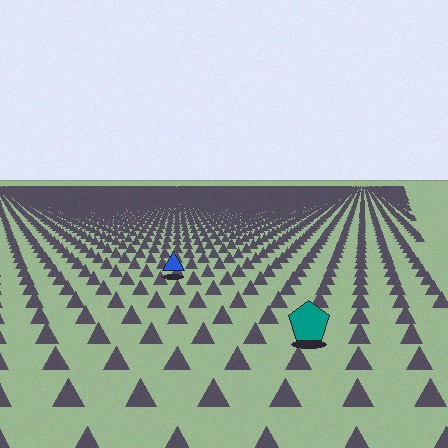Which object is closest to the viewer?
The teal pentagon is closest. The texture marks near it are larger and more spread out.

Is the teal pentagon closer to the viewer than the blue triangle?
Yes. The teal pentagon is closer — you can tell from the texture gradient: the ground texture is coarser near it.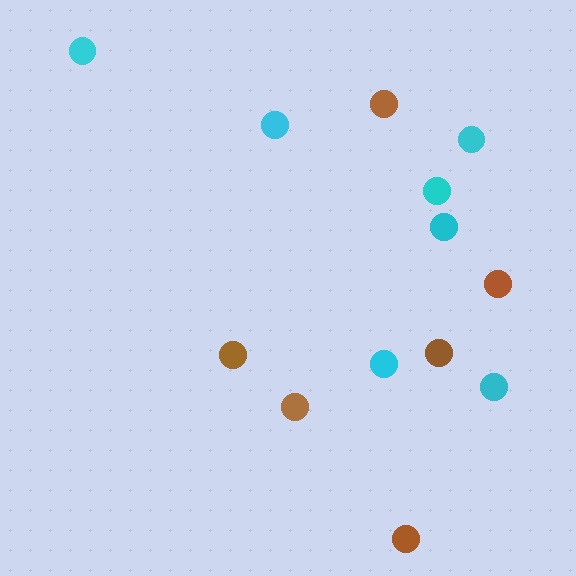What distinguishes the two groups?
There are 2 groups: one group of brown circles (6) and one group of cyan circles (7).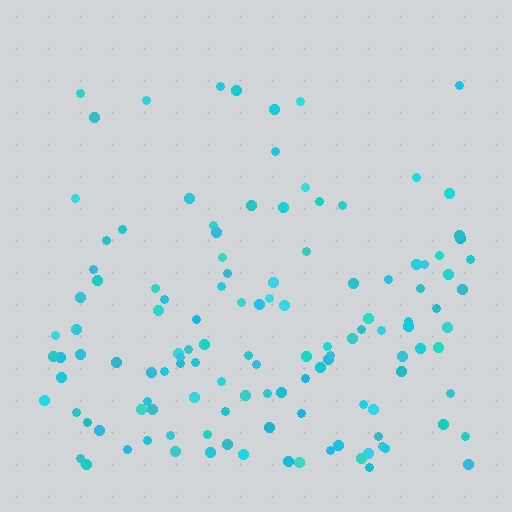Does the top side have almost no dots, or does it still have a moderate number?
Still a moderate number, just noticeably fewer than the bottom.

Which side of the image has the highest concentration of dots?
The bottom.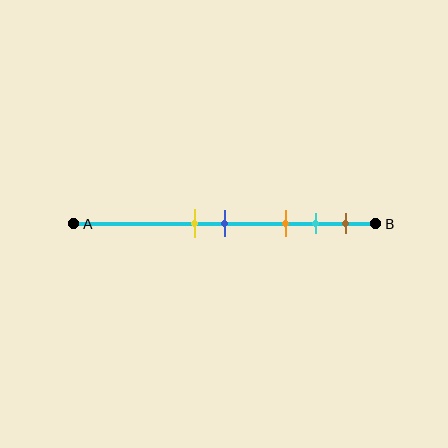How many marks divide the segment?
There are 5 marks dividing the segment.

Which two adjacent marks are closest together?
The yellow and blue marks are the closest adjacent pair.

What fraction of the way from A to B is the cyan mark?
The cyan mark is approximately 80% (0.8) of the way from A to B.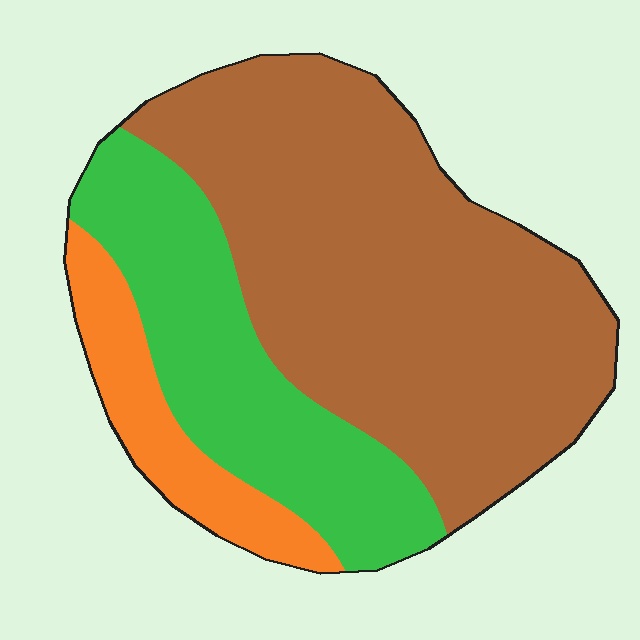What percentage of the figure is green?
Green covers about 30% of the figure.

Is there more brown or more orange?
Brown.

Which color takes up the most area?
Brown, at roughly 60%.